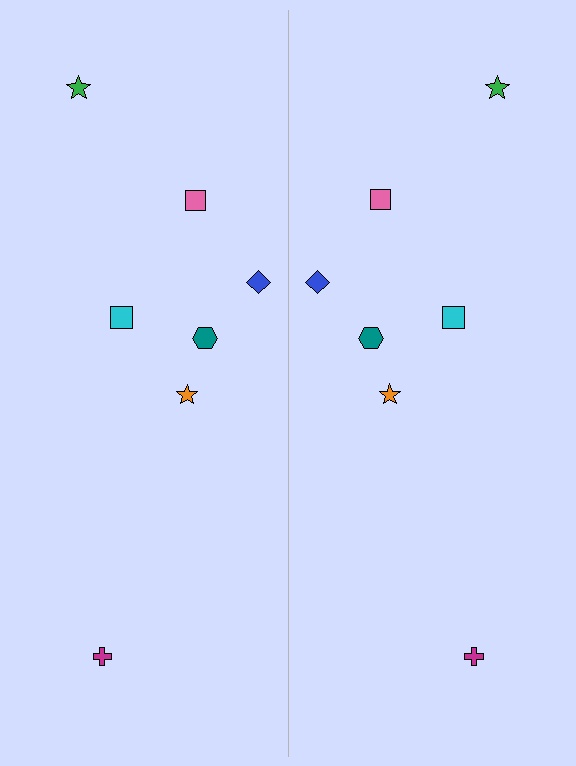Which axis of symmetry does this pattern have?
The pattern has a vertical axis of symmetry running through the center of the image.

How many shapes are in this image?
There are 14 shapes in this image.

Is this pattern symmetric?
Yes, this pattern has bilateral (reflection) symmetry.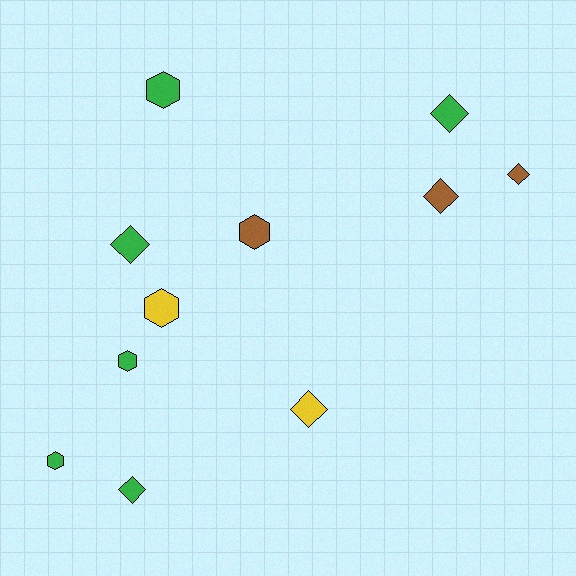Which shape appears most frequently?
Diamond, with 6 objects.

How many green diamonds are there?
There are 3 green diamonds.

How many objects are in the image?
There are 11 objects.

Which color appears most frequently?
Green, with 6 objects.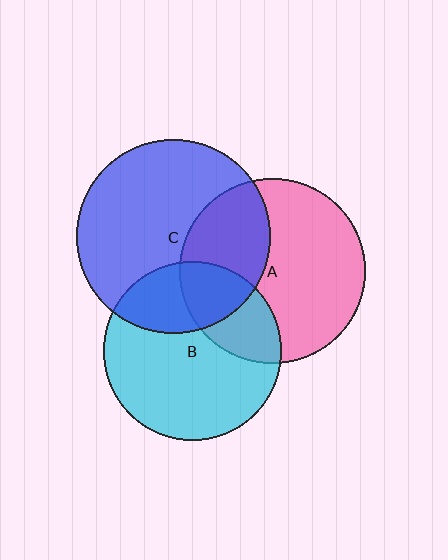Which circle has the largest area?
Circle C (blue).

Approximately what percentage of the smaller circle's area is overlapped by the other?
Approximately 35%.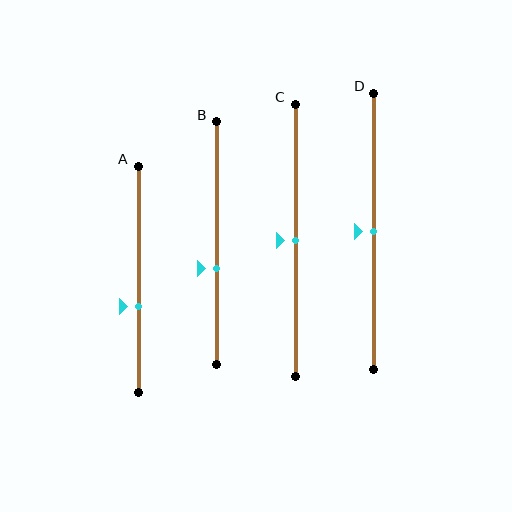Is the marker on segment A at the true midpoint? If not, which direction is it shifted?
No, the marker on segment A is shifted downward by about 12% of the segment length.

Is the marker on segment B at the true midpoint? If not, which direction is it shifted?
No, the marker on segment B is shifted downward by about 10% of the segment length.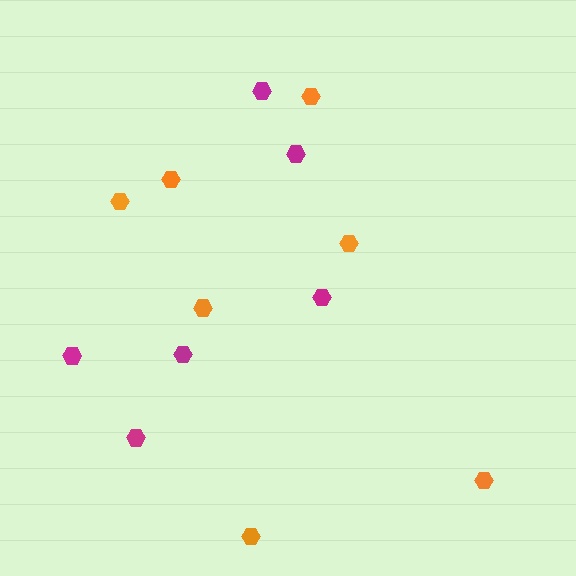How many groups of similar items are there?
There are 2 groups: one group of orange hexagons (7) and one group of magenta hexagons (6).